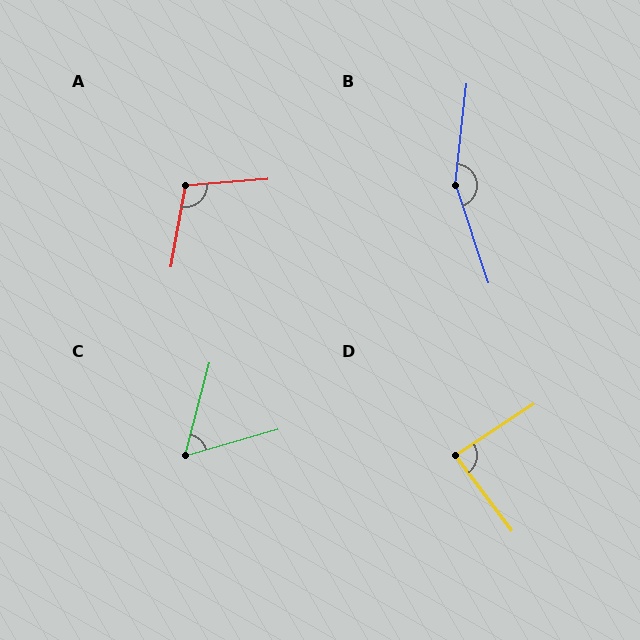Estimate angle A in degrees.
Approximately 104 degrees.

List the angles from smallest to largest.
C (60°), D (86°), A (104°), B (155°).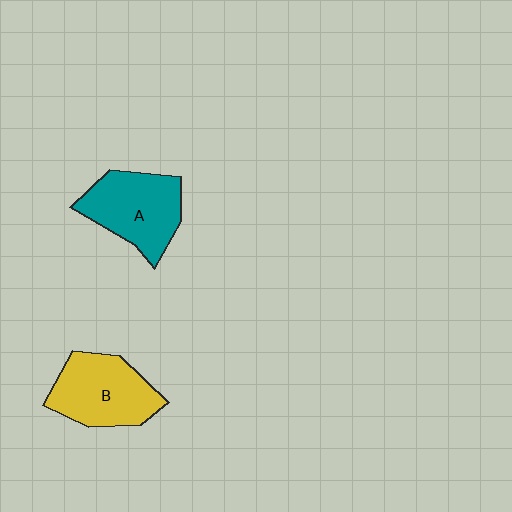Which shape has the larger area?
Shape A (teal).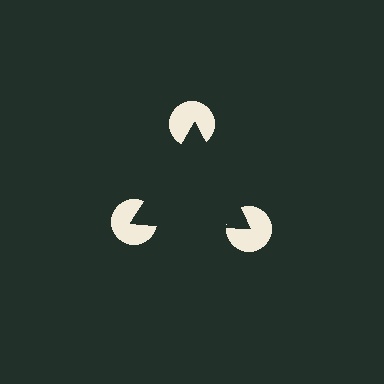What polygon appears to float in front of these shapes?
An illusory triangle — its edges are inferred from the aligned wedge cuts in the pac-man discs, not physically drawn.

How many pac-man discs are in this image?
There are 3 — one at each vertex of the illusory triangle.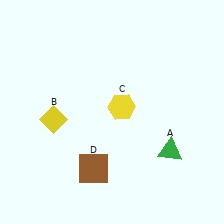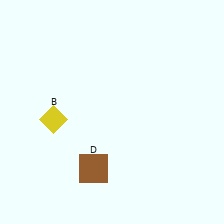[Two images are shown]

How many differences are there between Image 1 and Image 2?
There are 2 differences between the two images.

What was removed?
The yellow hexagon (C), the green triangle (A) were removed in Image 2.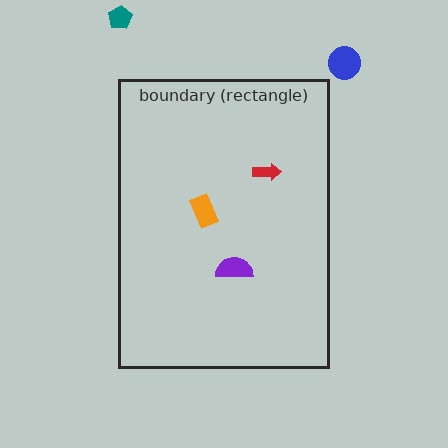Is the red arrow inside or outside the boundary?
Inside.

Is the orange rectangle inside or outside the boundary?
Inside.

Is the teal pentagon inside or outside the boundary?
Outside.